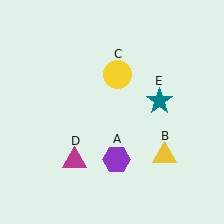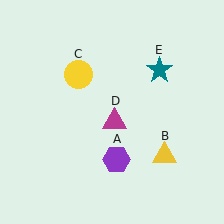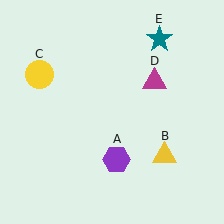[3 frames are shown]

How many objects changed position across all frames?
3 objects changed position: yellow circle (object C), magenta triangle (object D), teal star (object E).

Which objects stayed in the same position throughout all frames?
Purple hexagon (object A) and yellow triangle (object B) remained stationary.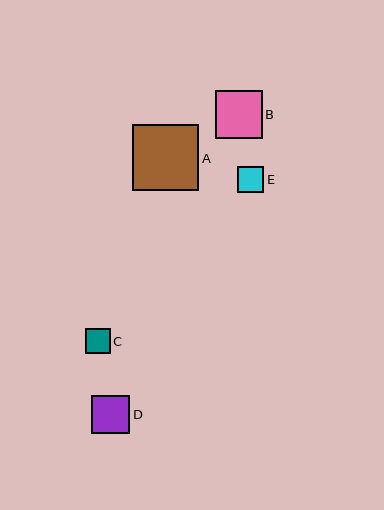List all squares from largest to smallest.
From largest to smallest: A, B, D, E, C.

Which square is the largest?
Square A is the largest with a size of approximately 67 pixels.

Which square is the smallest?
Square C is the smallest with a size of approximately 25 pixels.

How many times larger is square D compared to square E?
Square D is approximately 1.4 times the size of square E.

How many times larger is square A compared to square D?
Square A is approximately 1.7 times the size of square D.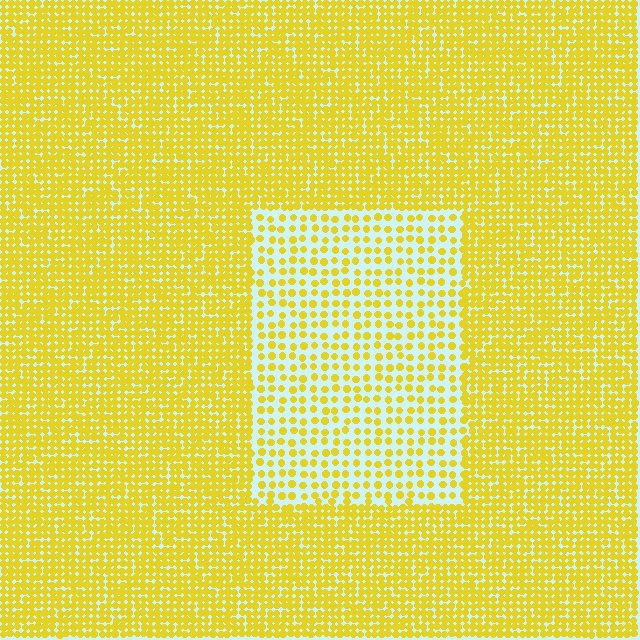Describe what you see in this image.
The image contains small yellow elements arranged at two different densities. A rectangle-shaped region is visible where the elements are less densely packed than the surrounding area.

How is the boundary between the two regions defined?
The boundary is defined by a change in element density (approximately 2.3x ratio). All elements are the same color, size, and shape.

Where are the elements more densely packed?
The elements are more densely packed outside the rectangle boundary.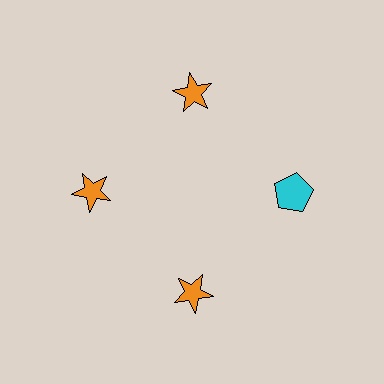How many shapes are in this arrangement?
There are 4 shapes arranged in a ring pattern.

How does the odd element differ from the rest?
It differs in both color (cyan instead of orange) and shape (pentagon instead of star).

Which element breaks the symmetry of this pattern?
The cyan pentagon at roughly the 3 o'clock position breaks the symmetry. All other shapes are orange stars.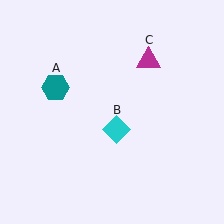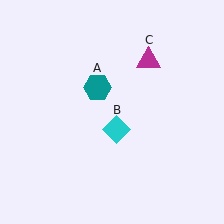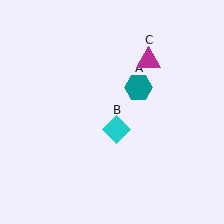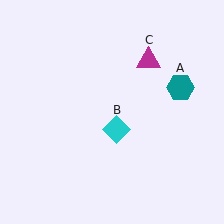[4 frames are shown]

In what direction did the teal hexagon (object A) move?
The teal hexagon (object A) moved right.